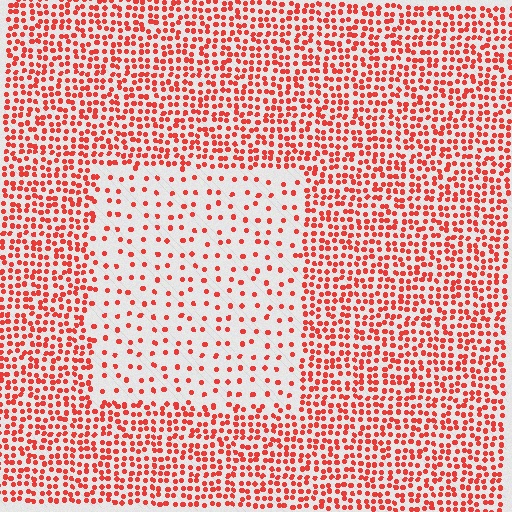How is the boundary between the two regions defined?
The boundary is defined by a change in element density (approximately 2.9x ratio). All elements are the same color, size, and shape.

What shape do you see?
I see a rectangle.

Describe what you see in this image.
The image contains small red elements arranged at two different densities. A rectangle-shaped region is visible where the elements are less densely packed than the surrounding area.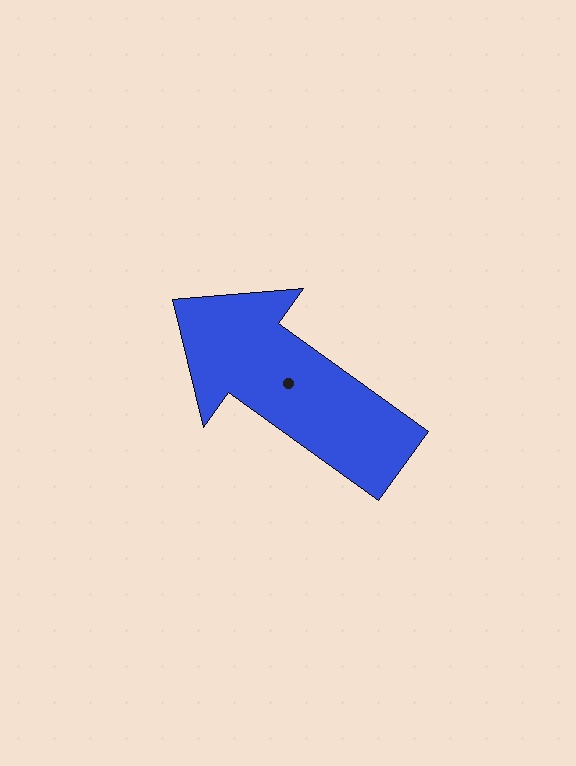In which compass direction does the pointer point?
Northwest.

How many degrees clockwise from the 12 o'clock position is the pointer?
Approximately 306 degrees.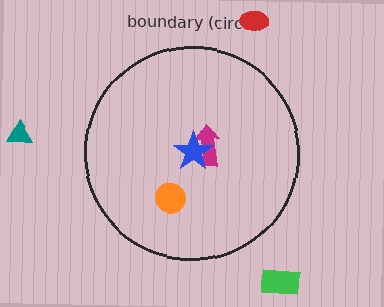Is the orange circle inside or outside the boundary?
Inside.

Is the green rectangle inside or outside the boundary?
Outside.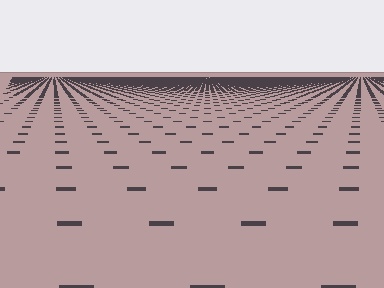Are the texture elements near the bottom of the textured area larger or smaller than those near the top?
Larger. Near the bottom, elements are closer to the viewer and appear at a bigger on-screen size.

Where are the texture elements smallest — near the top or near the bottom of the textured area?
Near the top.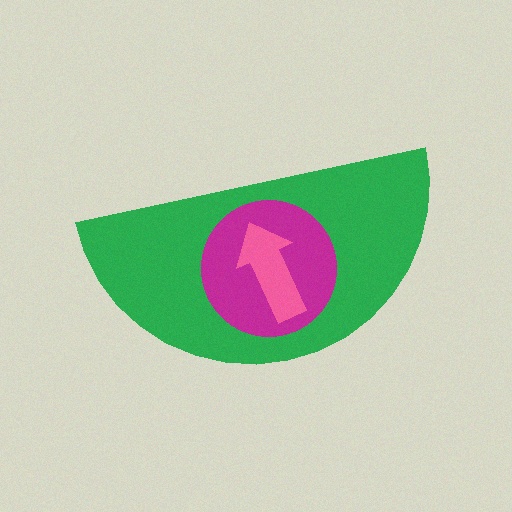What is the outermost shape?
The green semicircle.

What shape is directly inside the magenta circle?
The pink arrow.